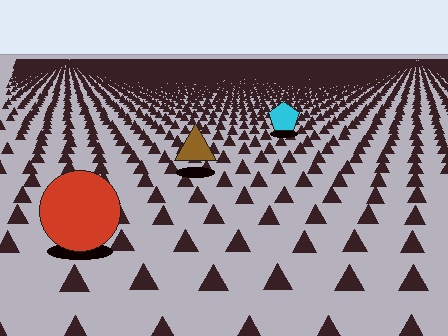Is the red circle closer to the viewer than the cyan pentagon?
Yes. The red circle is closer — you can tell from the texture gradient: the ground texture is coarser near it.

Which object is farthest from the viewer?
The cyan pentagon is farthest from the viewer. It appears smaller and the ground texture around it is denser.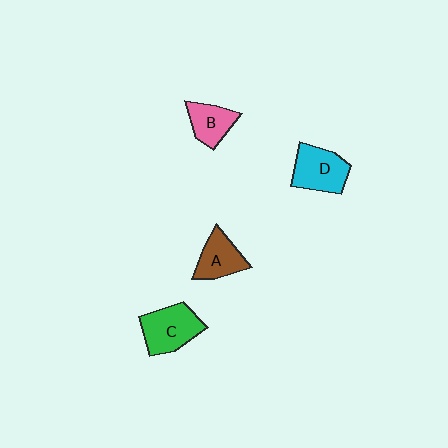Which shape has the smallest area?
Shape B (pink).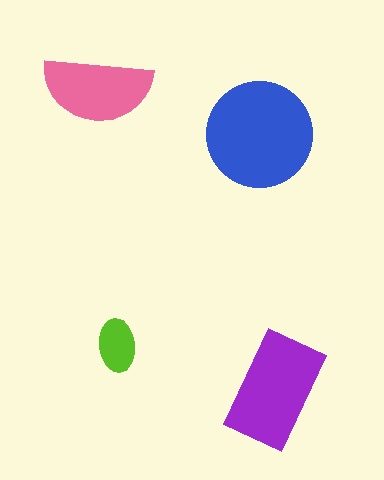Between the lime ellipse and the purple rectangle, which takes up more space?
The purple rectangle.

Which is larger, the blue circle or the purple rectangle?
The blue circle.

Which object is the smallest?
The lime ellipse.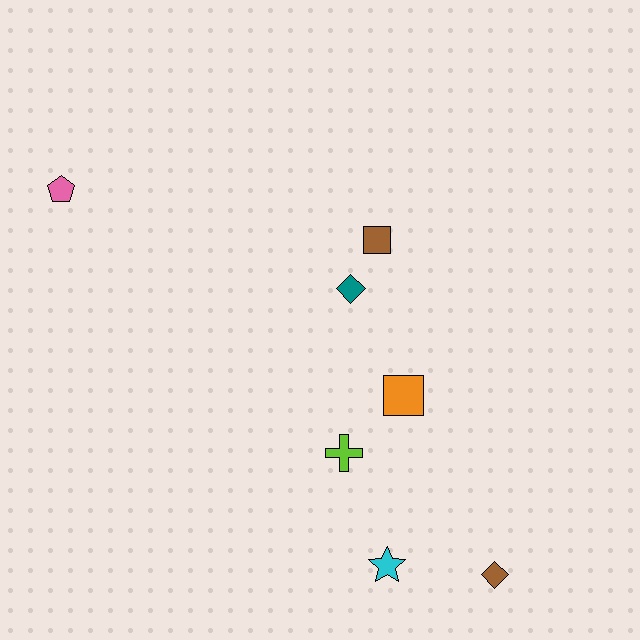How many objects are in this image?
There are 7 objects.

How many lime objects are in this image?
There is 1 lime object.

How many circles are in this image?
There are no circles.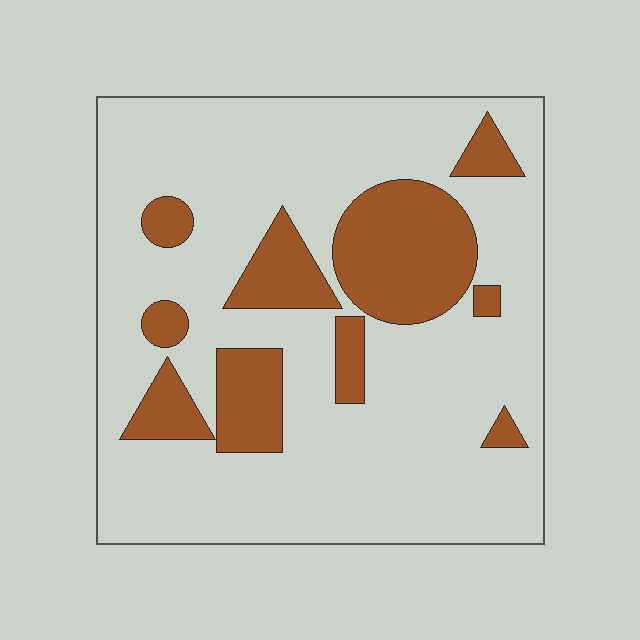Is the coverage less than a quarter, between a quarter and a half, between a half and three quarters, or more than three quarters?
Less than a quarter.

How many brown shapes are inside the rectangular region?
10.